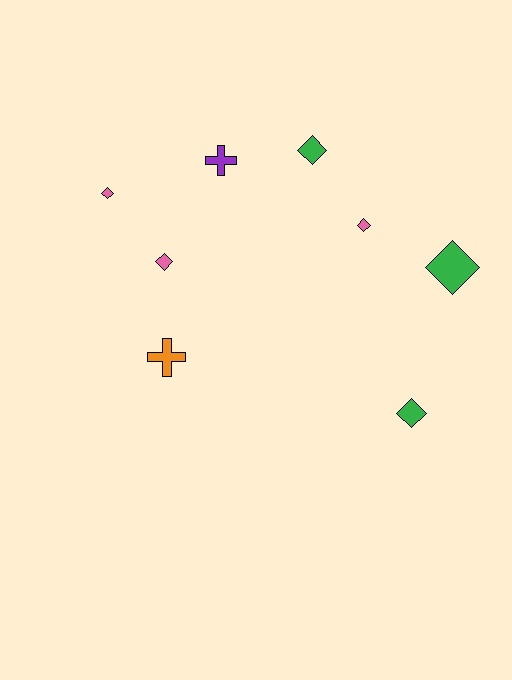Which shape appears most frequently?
Diamond, with 6 objects.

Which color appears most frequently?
Green, with 3 objects.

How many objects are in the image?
There are 8 objects.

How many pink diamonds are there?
There are 3 pink diamonds.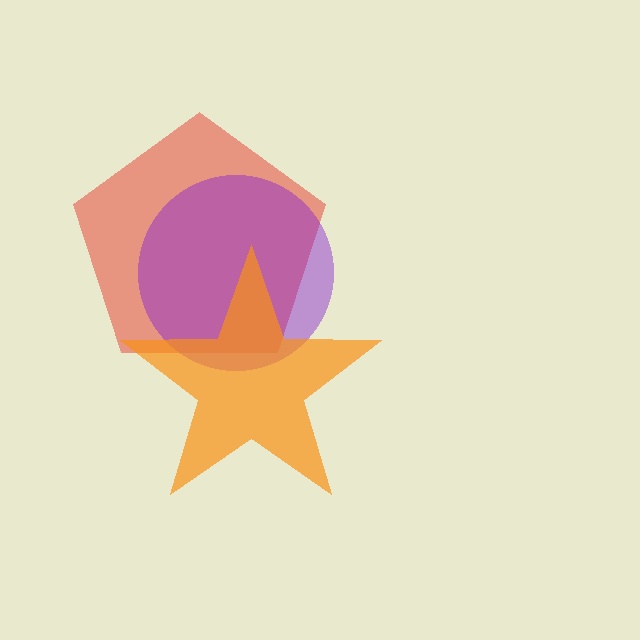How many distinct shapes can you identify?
There are 3 distinct shapes: a red pentagon, a purple circle, an orange star.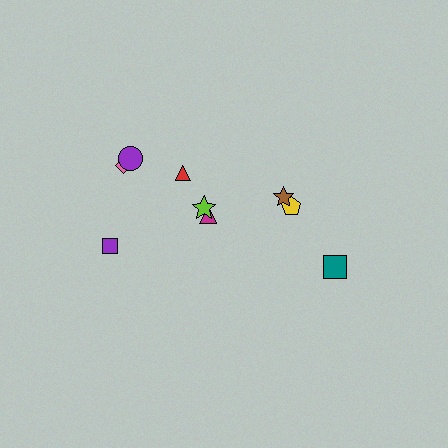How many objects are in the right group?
There are 3 objects.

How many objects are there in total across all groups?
There are 9 objects.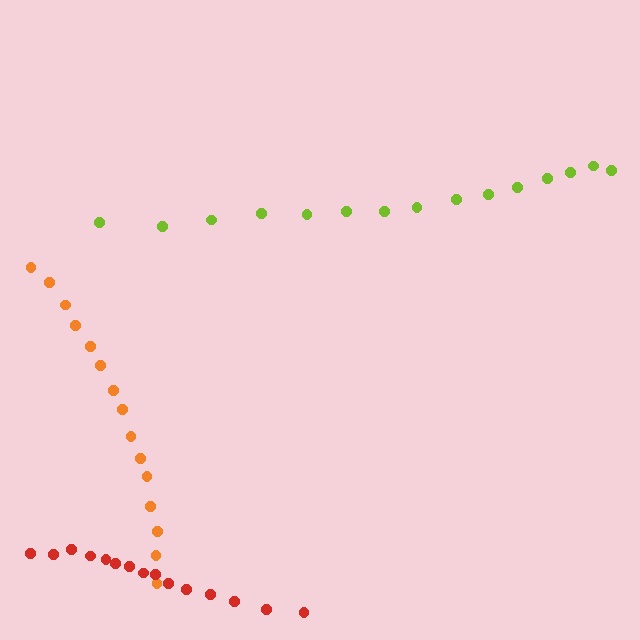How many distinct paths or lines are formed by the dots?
There are 3 distinct paths.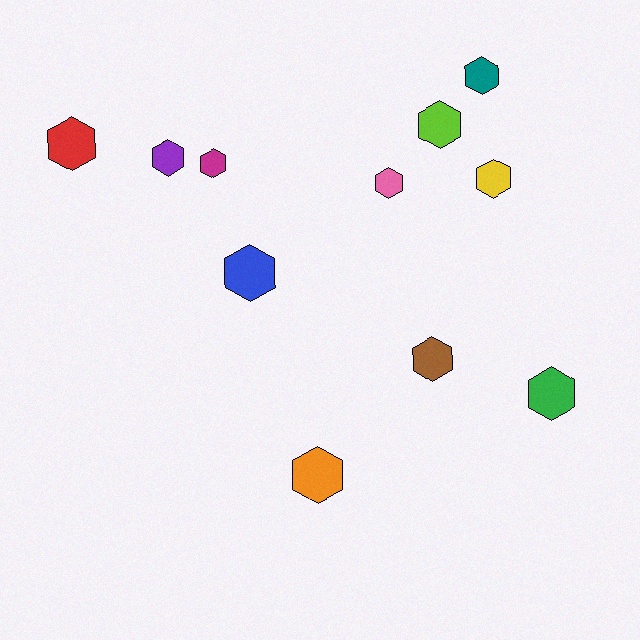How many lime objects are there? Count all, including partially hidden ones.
There is 1 lime object.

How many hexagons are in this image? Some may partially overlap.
There are 11 hexagons.